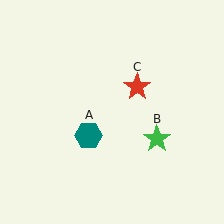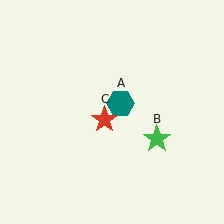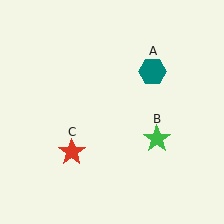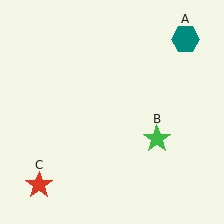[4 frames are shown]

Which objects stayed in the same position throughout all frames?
Green star (object B) remained stationary.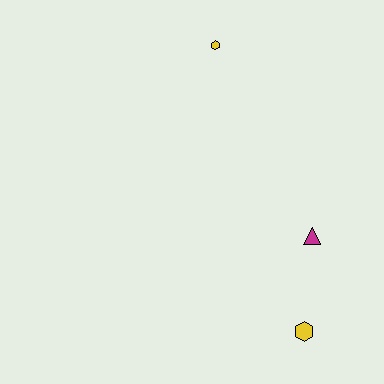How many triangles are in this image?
There is 1 triangle.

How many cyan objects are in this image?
There are no cyan objects.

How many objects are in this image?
There are 3 objects.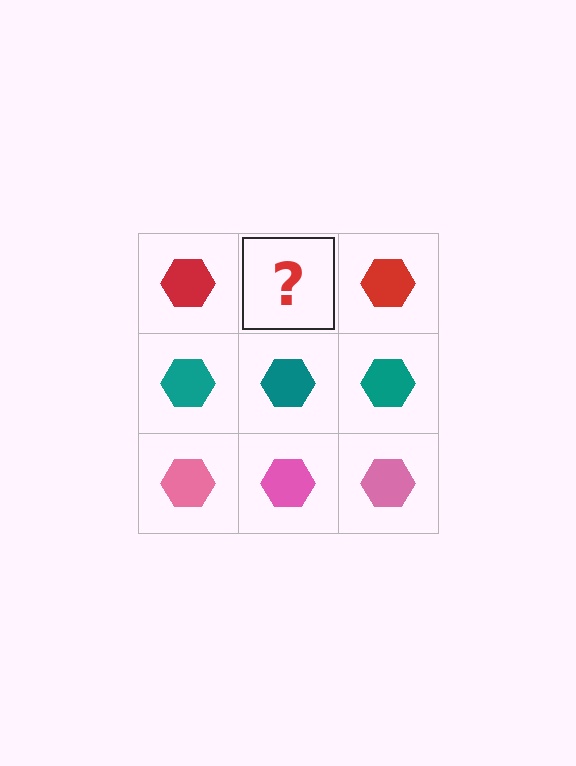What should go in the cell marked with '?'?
The missing cell should contain a red hexagon.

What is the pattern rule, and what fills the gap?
The rule is that each row has a consistent color. The gap should be filled with a red hexagon.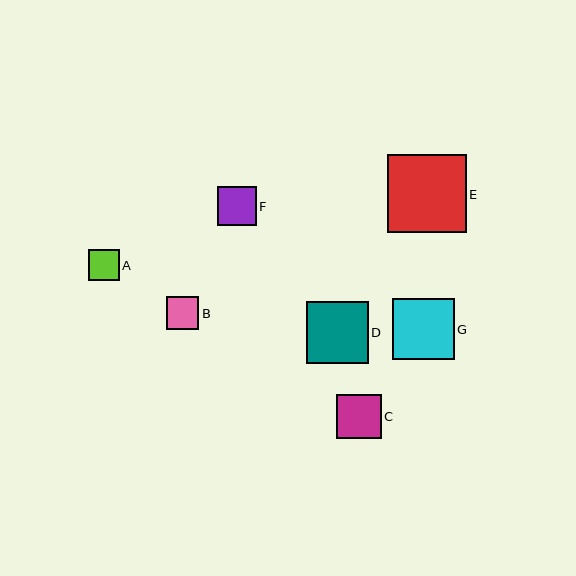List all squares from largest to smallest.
From largest to smallest: E, D, G, C, F, B, A.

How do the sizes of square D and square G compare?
Square D and square G are approximately the same size.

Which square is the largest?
Square E is the largest with a size of approximately 78 pixels.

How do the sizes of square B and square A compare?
Square B and square A are approximately the same size.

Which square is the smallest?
Square A is the smallest with a size of approximately 30 pixels.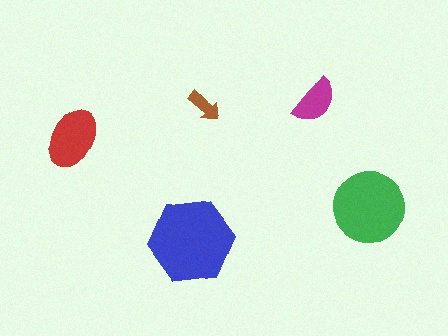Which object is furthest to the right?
The green circle is rightmost.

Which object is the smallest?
The brown arrow.